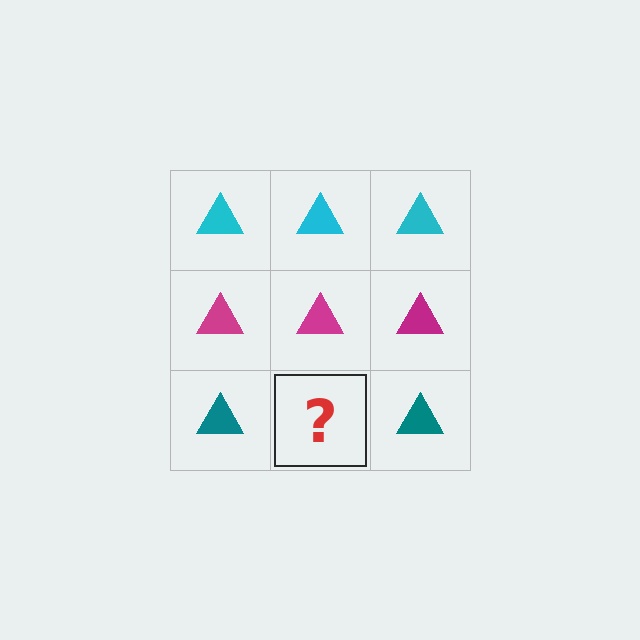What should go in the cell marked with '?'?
The missing cell should contain a teal triangle.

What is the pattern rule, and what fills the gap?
The rule is that each row has a consistent color. The gap should be filled with a teal triangle.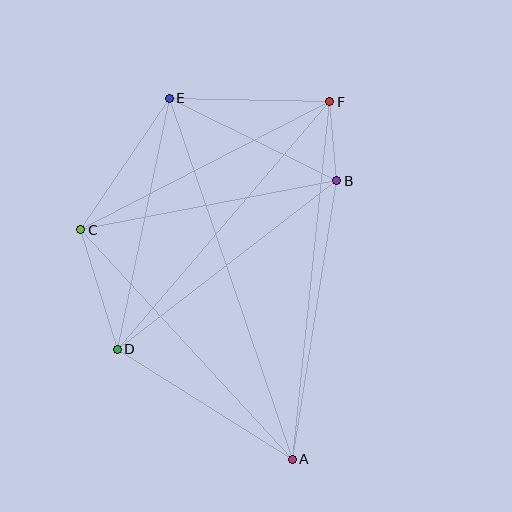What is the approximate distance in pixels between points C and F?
The distance between C and F is approximately 280 pixels.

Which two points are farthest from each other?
Points A and E are farthest from each other.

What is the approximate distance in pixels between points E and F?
The distance between E and F is approximately 160 pixels.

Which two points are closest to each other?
Points B and F are closest to each other.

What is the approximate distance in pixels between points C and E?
The distance between C and E is approximately 159 pixels.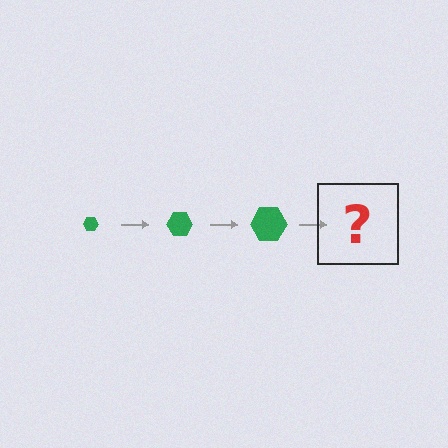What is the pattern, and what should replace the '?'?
The pattern is that the hexagon gets progressively larger each step. The '?' should be a green hexagon, larger than the previous one.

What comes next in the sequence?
The next element should be a green hexagon, larger than the previous one.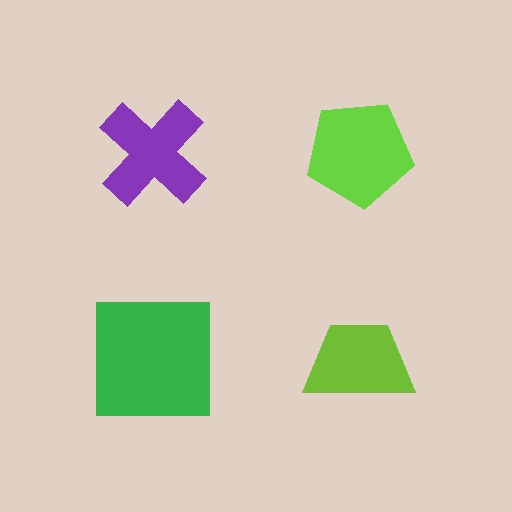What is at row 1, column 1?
A purple cross.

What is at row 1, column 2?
A lime pentagon.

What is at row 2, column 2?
A lime trapezoid.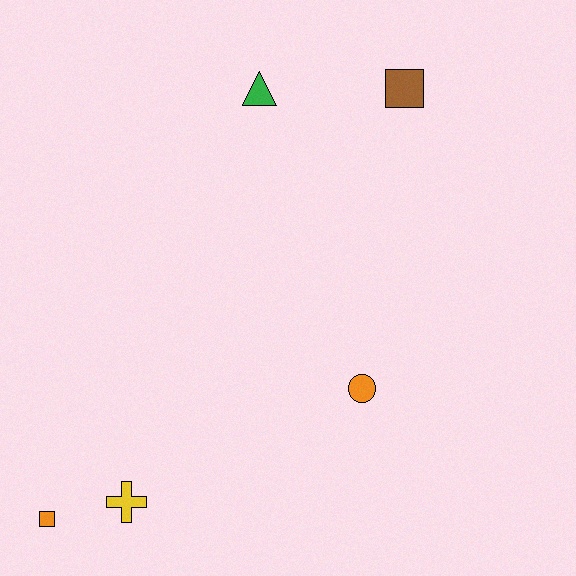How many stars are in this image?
There are no stars.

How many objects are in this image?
There are 5 objects.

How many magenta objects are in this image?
There are no magenta objects.